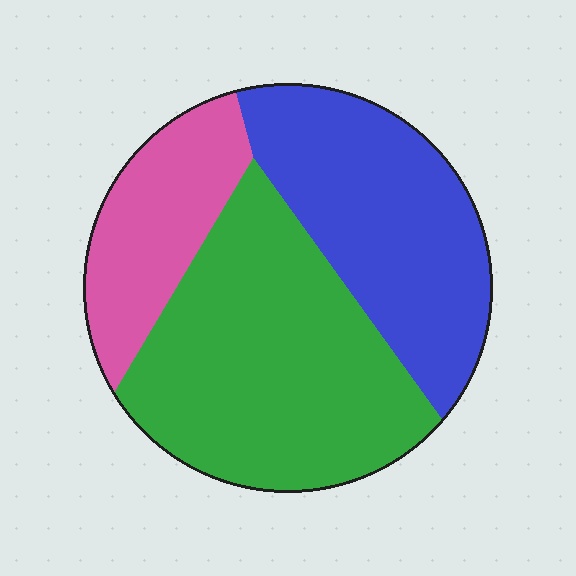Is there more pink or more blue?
Blue.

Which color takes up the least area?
Pink, at roughly 20%.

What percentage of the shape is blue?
Blue covers roughly 35% of the shape.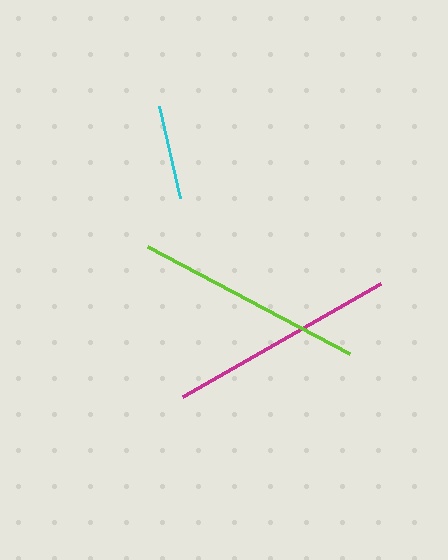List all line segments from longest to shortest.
From longest to shortest: magenta, lime, cyan.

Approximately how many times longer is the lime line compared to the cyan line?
The lime line is approximately 2.4 times the length of the cyan line.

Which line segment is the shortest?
The cyan line is the shortest at approximately 93 pixels.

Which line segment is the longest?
The magenta line is the longest at approximately 229 pixels.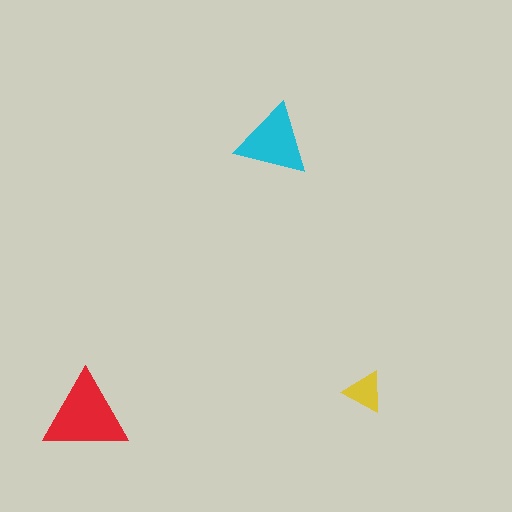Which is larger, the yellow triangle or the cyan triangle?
The cyan one.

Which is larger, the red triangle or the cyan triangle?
The red one.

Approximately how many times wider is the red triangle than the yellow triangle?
About 2 times wider.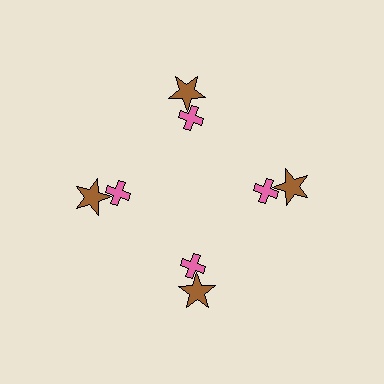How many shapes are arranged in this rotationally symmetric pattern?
There are 8 shapes, arranged in 4 groups of 2.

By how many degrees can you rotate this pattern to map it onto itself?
The pattern maps onto itself every 90 degrees of rotation.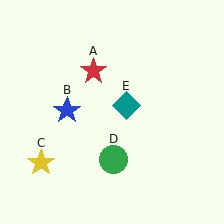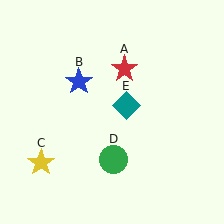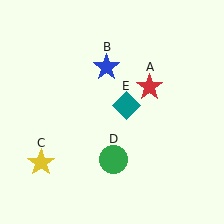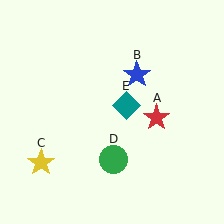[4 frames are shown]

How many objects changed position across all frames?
2 objects changed position: red star (object A), blue star (object B).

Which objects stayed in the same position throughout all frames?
Yellow star (object C) and green circle (object D) and teal diamond (object E) remained stationary.